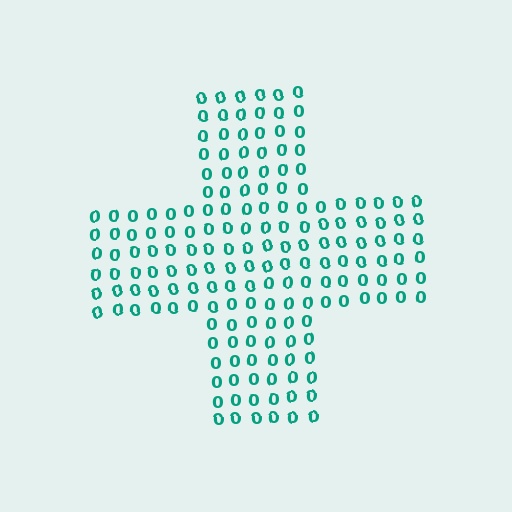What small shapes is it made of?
It is made of small digit 0's.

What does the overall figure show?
The overall figure shows a cross.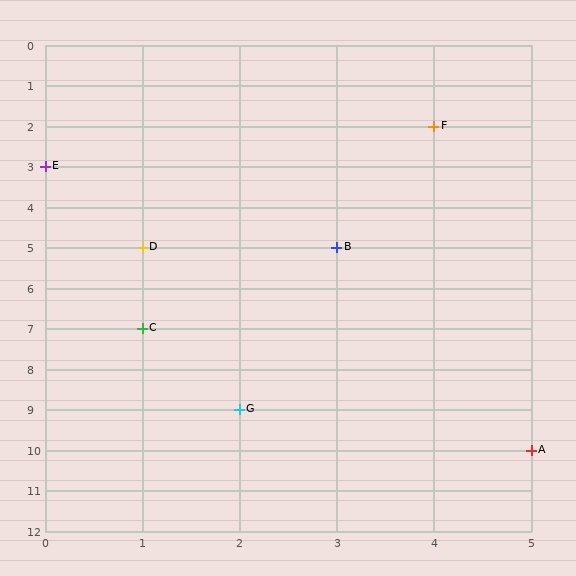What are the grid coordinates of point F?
Point F is at grid coordinates (4, 2).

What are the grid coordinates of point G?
Point G is at grid coordinates (2, 9).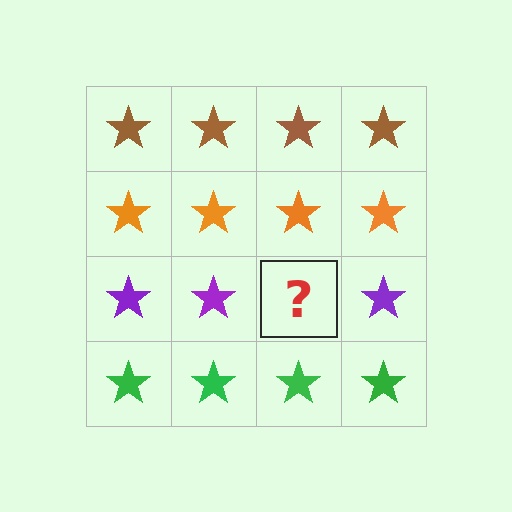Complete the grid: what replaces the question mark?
The question mark should be replaced with a purple star.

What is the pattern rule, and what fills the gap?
The rule is that each row has a consistent color. The gap should be filled with a purple star.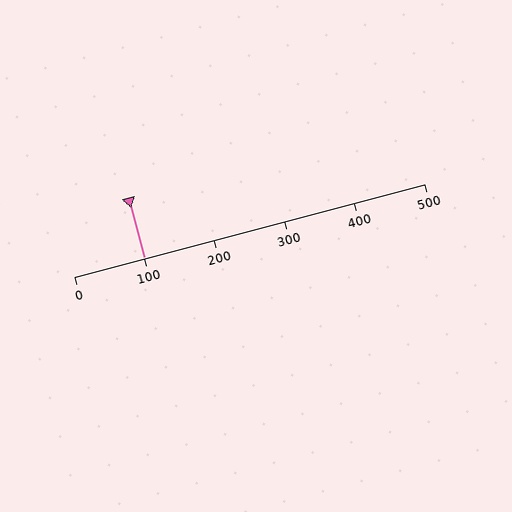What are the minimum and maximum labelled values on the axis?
The axis runs from 0 to 500.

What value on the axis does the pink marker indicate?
The marker indicates approximately 100.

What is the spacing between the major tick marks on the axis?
The major ticks are spaced 100 apart.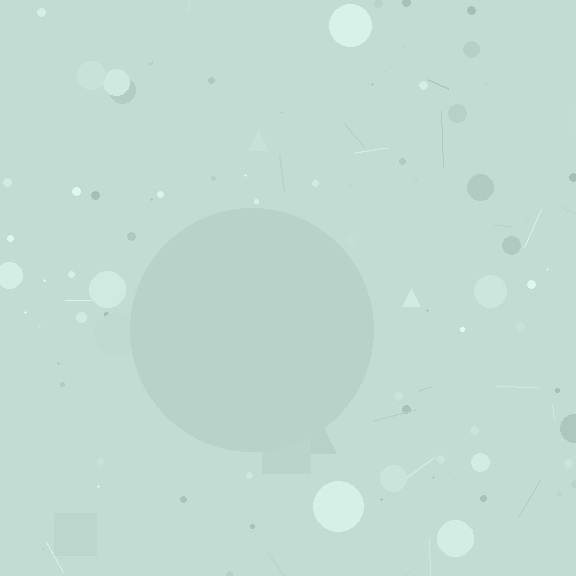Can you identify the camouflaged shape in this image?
The camouflaged shape is a circle.